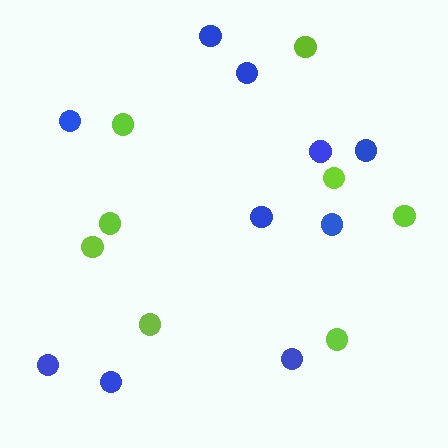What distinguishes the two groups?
There are 2 groups: one group of blue circles (10) and one group of lime circles (8).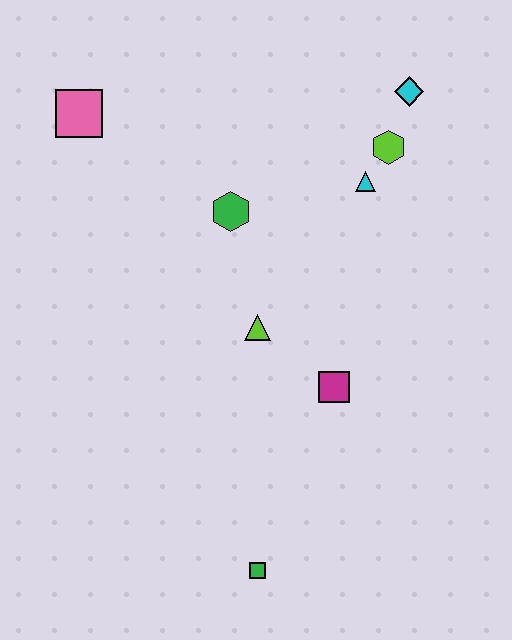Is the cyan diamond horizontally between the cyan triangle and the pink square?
No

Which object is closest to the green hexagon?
The lime triangle is closest to the green hexagon.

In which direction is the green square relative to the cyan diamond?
The green square is below the cyan diamond.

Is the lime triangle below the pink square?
Yes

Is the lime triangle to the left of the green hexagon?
No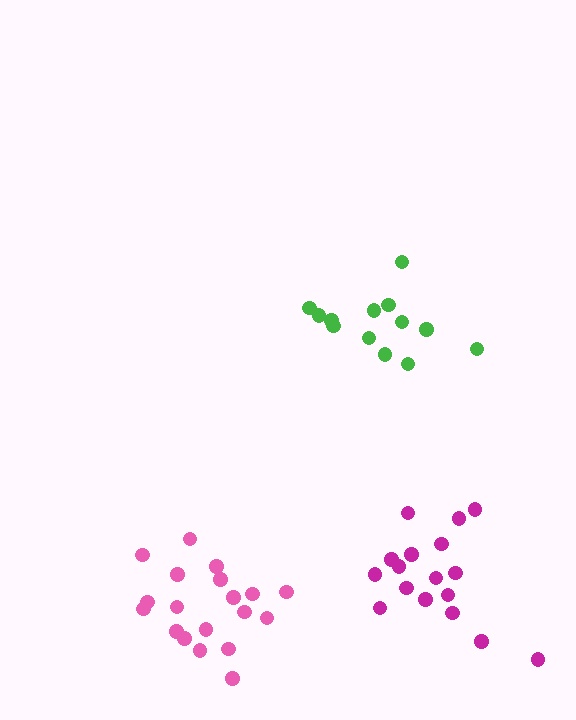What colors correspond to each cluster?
The clusters are colored: pink, green, magenta.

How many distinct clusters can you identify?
There are 3 distinct clusters.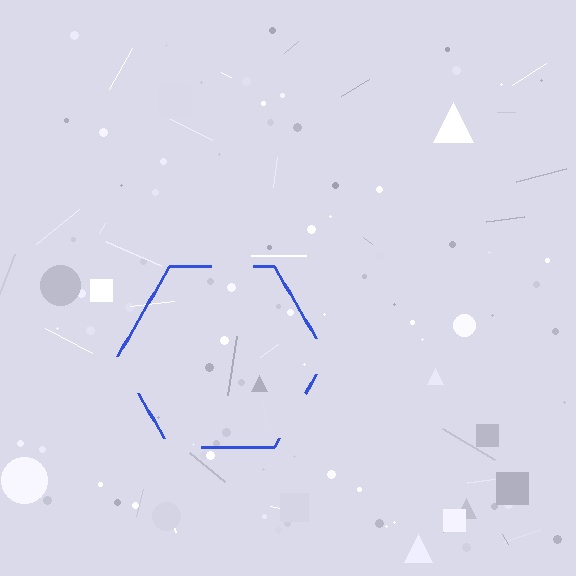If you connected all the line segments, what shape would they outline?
They would outline a hexagon.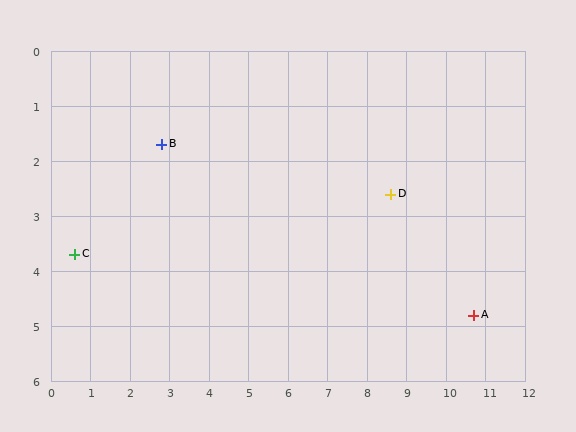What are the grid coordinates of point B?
Point B is at approximately (2.8, 1.7).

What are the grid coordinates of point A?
Point A is at approximately (10.7, 4.8).